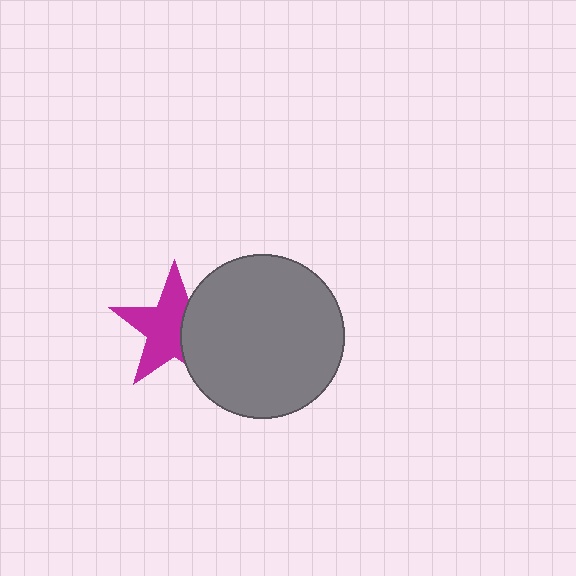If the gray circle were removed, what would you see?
You would see the complete magenta star.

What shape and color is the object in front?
The object in front is a gray circle.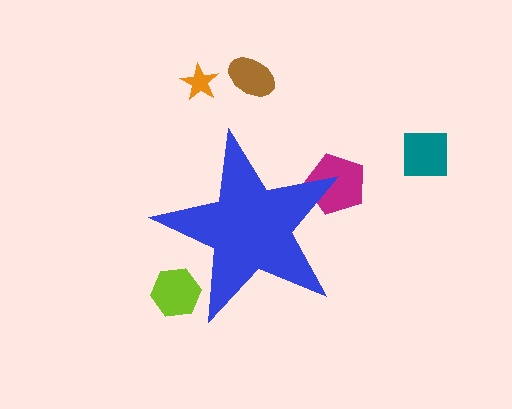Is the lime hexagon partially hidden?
Yes, the lime hexagon is partially hidden behind the blue star.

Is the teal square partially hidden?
No, the teal square is fully visible.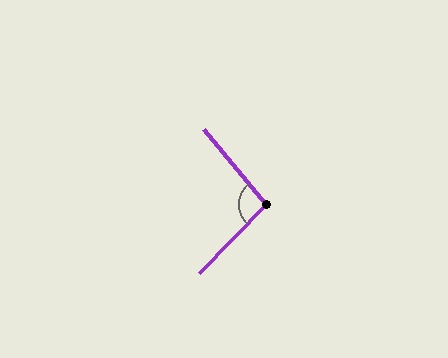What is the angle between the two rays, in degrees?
Approximately 97 degrees.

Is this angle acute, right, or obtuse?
It is obtuse.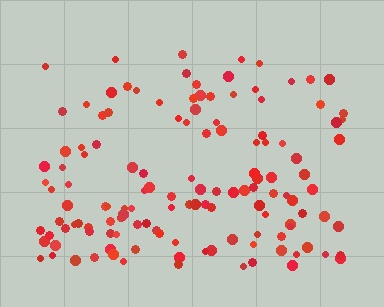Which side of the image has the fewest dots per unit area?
The top.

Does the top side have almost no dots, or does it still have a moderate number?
Still a moderate number, just noticeably fewer than the bottom.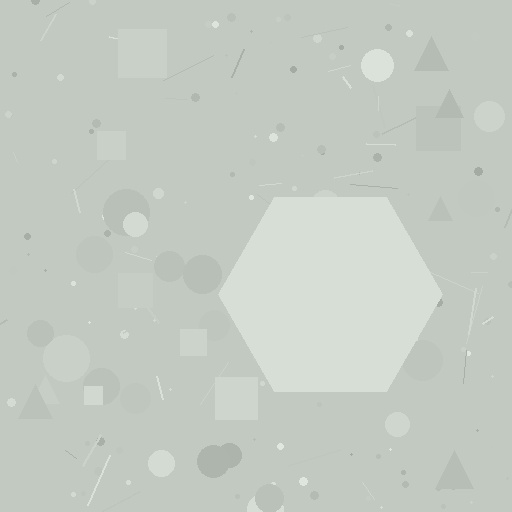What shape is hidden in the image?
A hexagon is hidden in the image.